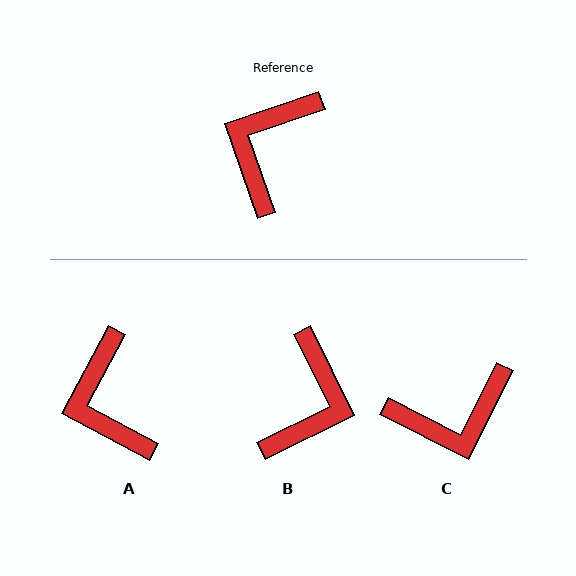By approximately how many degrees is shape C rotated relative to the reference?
Approximately 134 degrees counter-clockwise.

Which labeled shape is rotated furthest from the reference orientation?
B, about 173 degrees away.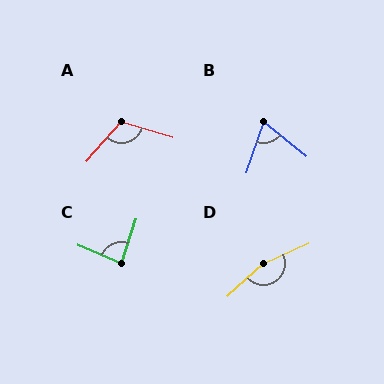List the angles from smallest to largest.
B (70°), C (84°), A (114°), D (162°).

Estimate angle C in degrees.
Approximately 84 degrees.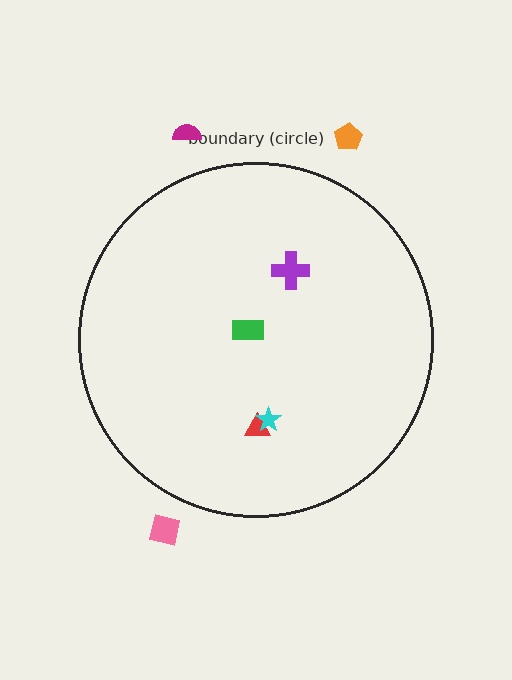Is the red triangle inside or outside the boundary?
Inside.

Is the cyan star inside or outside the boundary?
Inside.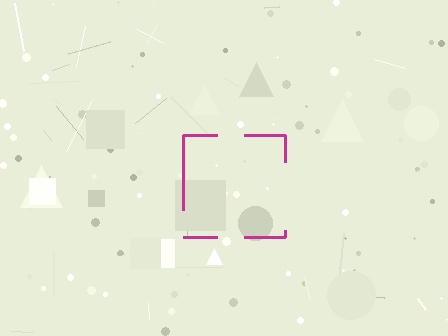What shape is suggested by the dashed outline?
The dashed outline suggests a square.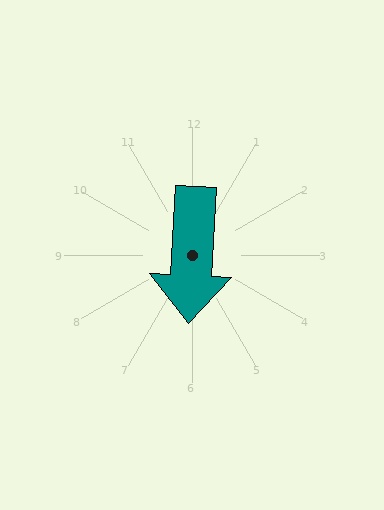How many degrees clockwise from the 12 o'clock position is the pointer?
Approximately 183 degrees.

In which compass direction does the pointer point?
South.